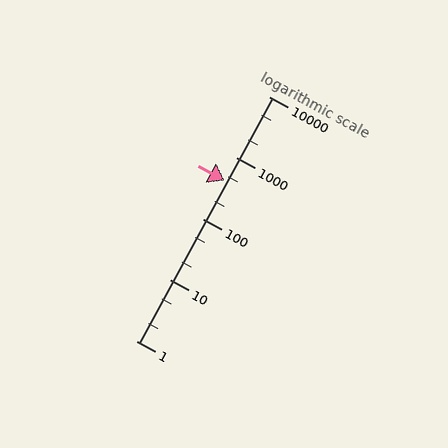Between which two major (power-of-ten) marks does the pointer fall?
The pointer is between 100 and 1000.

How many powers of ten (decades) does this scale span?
The scale spans 4 decades, from 1 to 10000.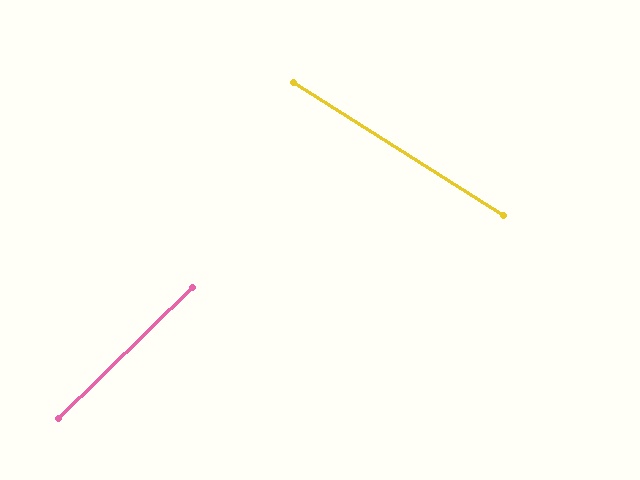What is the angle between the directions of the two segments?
Approximately 77 degrees.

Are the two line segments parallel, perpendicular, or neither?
Neither parallel nor perpendicular — they differ by about 77°.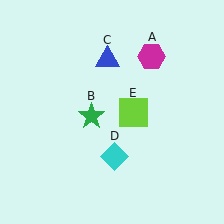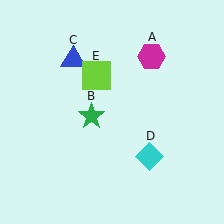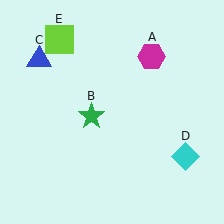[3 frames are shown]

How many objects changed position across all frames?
3 objects changed position: blue triangle (object C), cyan diamond (object D), lime square (object E).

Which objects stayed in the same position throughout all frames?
Magenta hexagon (object A) and green star (object B) remained stationary.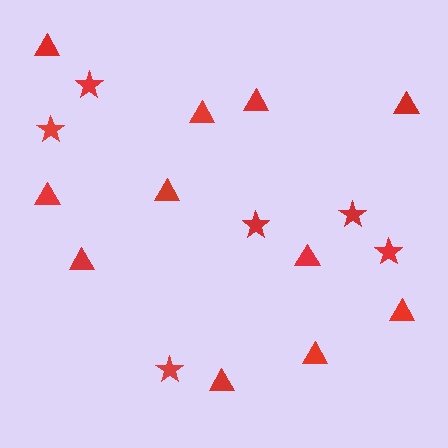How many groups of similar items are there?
There are 2 groups: one group of stars (6) and one group of triangles (11).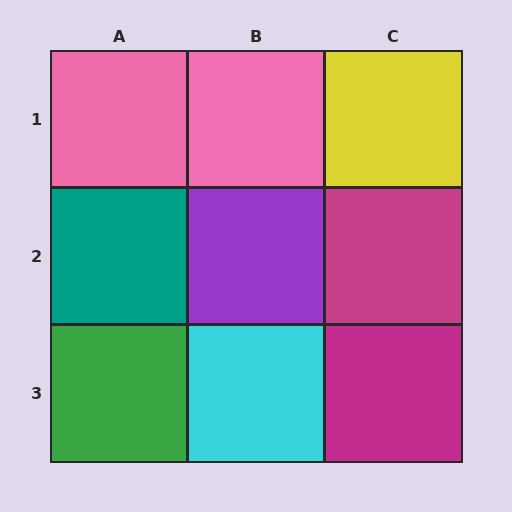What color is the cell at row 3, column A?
Green.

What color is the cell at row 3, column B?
Cyan.